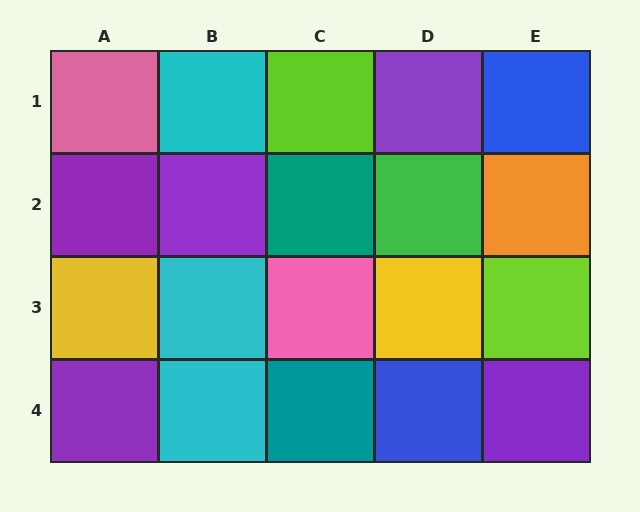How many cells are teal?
2 cells are teal.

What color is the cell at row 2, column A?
Purple.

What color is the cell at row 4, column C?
Teal.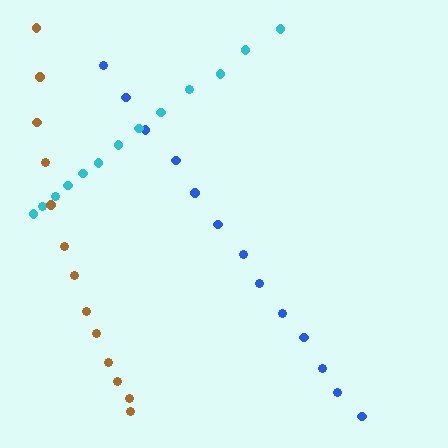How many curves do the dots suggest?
There are 3 distinct paths.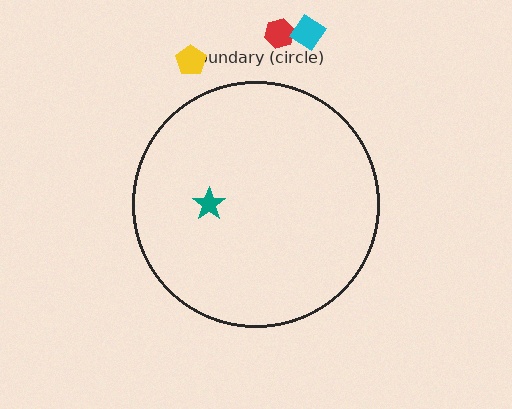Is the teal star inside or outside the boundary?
Inside.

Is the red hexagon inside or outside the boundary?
Outside.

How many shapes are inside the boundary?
1 inside, 3 outside.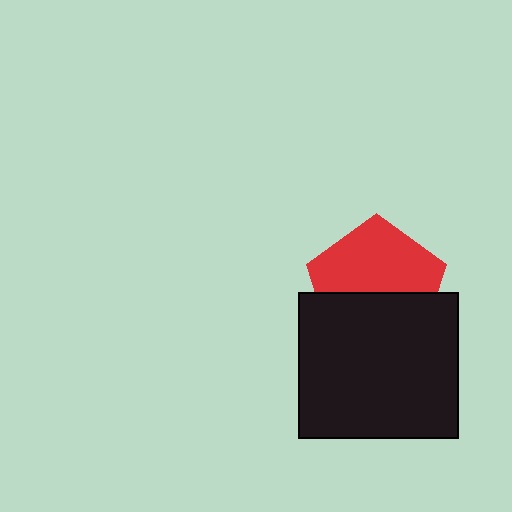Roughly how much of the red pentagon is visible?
About half of it is visible (roughly 55%).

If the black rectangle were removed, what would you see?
You would see the complete red pentagon.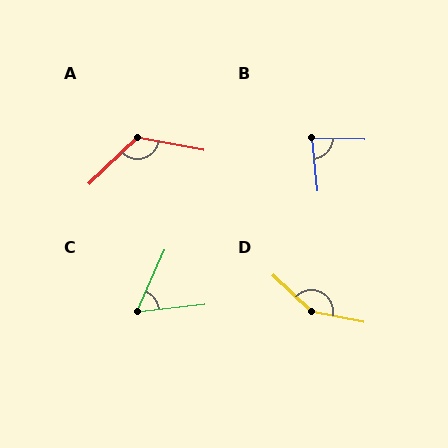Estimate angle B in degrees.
Approximately 83 degrees.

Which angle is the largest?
D, at approximately 148 degrees.